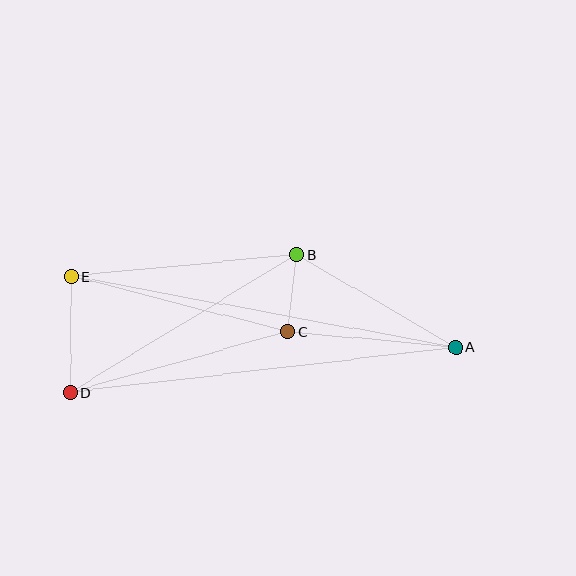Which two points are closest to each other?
Points B and C are closest to each other.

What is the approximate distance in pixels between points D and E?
The distance between D and E is approximately 116 pixels.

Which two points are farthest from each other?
Points A and E are farthest from each other.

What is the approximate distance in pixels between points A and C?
The distance between A and C is approximately 168 pixels.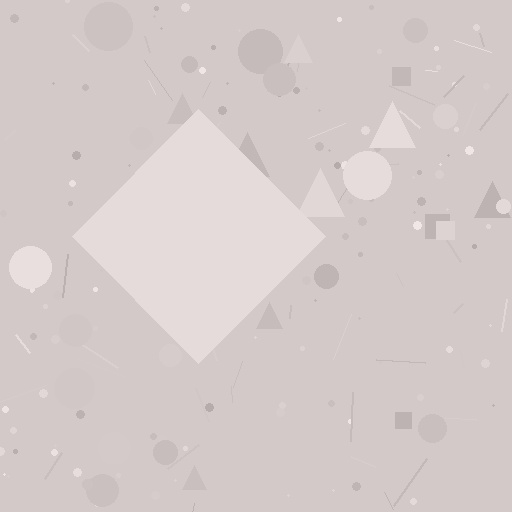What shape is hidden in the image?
A diamond is hidden in the image.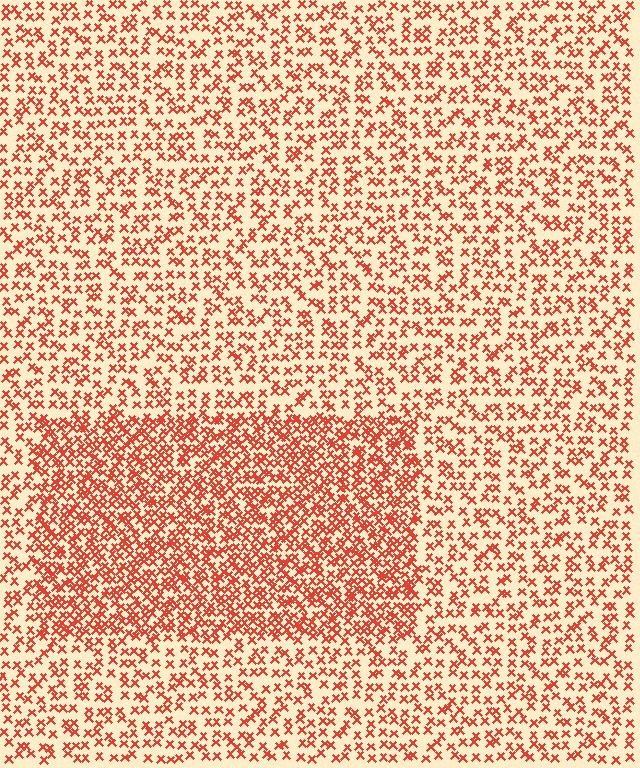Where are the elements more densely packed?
The elements are more densely packed inside the rectangle boundary.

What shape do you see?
I see a rectangle.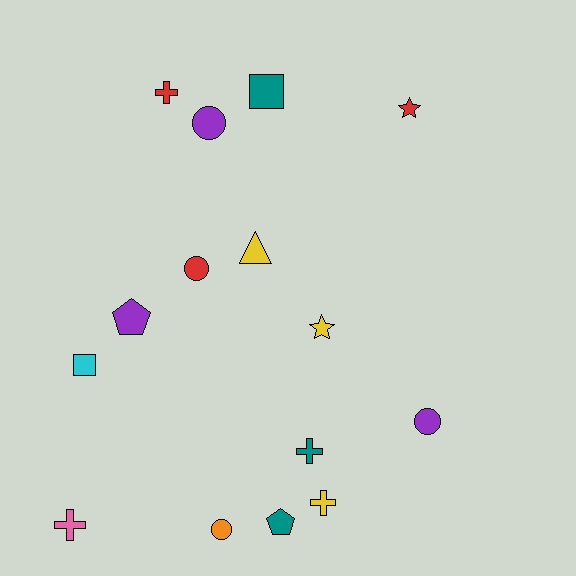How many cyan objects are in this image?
There is 1 cyan object.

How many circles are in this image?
There are 4 circles.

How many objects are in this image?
There are 15 objects.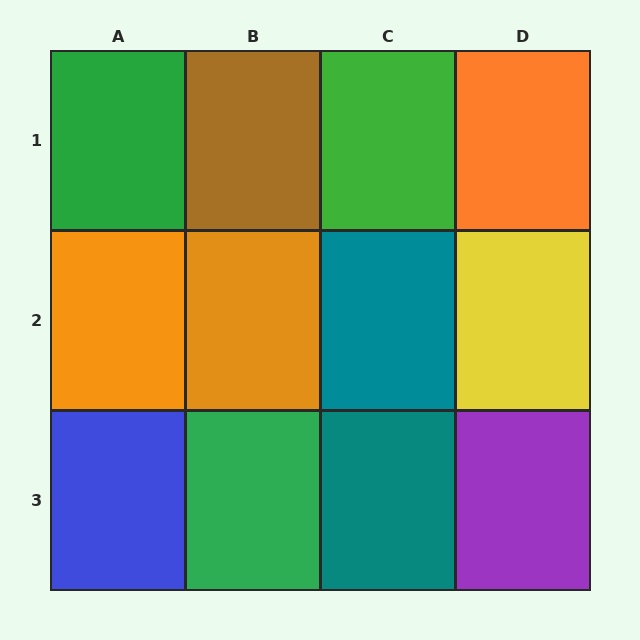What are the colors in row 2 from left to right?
Orange, orange, teal, yellow.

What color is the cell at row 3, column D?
Purple.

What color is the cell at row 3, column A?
Blue.